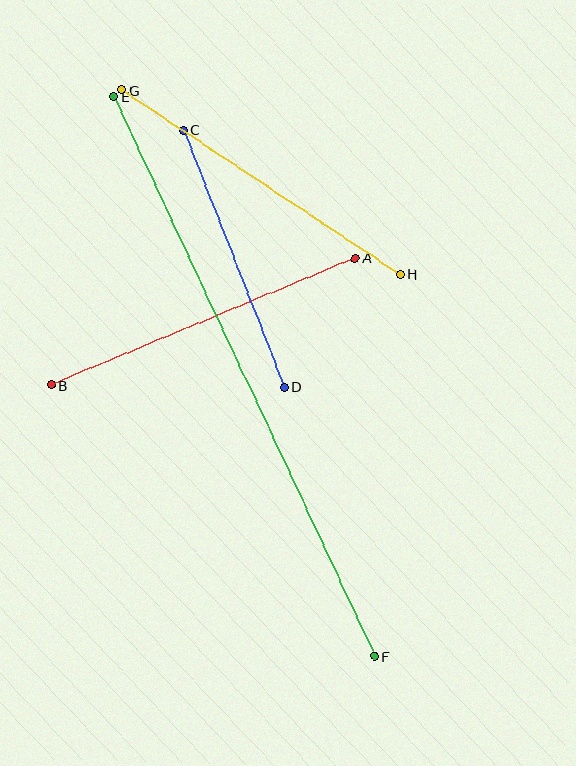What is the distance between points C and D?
The distance is approximately 276 pixels.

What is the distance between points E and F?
The distance is approximately 617 pixels.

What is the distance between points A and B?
The distance is approximately 330 pixels.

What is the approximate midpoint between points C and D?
The midpoint is at approximately (234, 259) pixels.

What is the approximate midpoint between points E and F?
The midpoint is at approximately (244, 376) pixels.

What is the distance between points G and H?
The distance is approximately 334 pixels.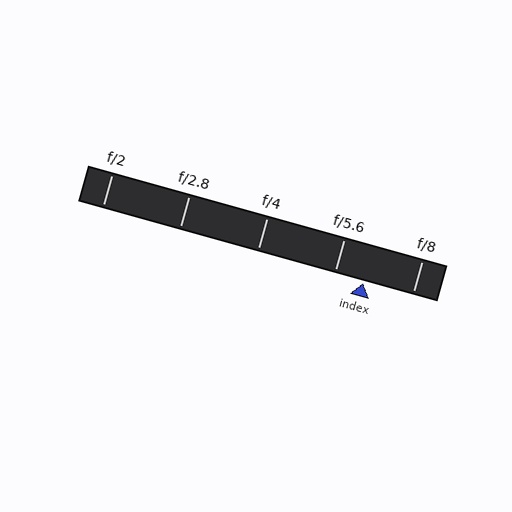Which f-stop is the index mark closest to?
The index mark is closest to f/5.6.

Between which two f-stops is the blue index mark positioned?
The index mark is between f/5.6 and f/8.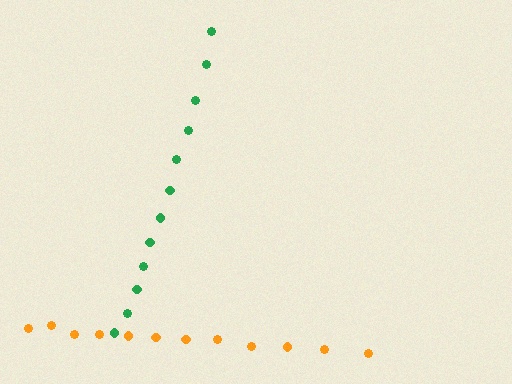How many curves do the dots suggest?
There are 2 distinct paths.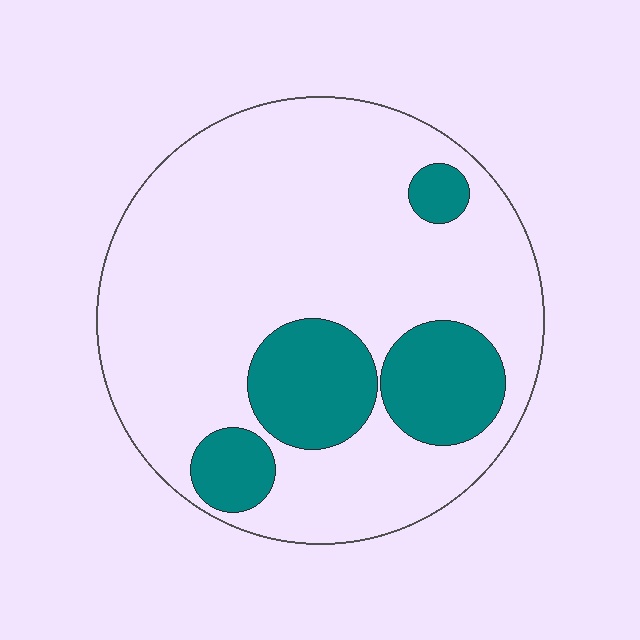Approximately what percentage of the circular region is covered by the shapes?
Approximately 20%.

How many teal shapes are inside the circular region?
4.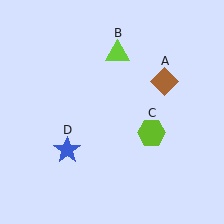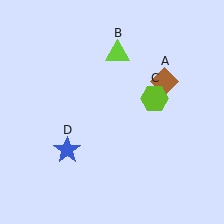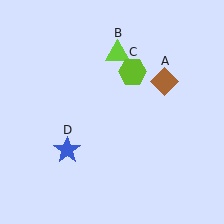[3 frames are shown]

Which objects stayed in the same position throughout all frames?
Brown diamond (object A) and lime triangle (object B) and blue star (object D) remained stationary.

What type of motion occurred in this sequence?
The lime hexagon (object C) rotated counterclockwise around the center of the scene.